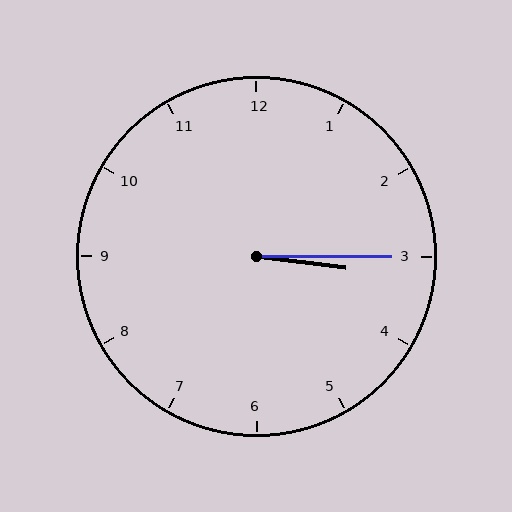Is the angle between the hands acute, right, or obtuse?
It is acute.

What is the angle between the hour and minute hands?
Approximately 8 degrees.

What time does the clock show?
3:15.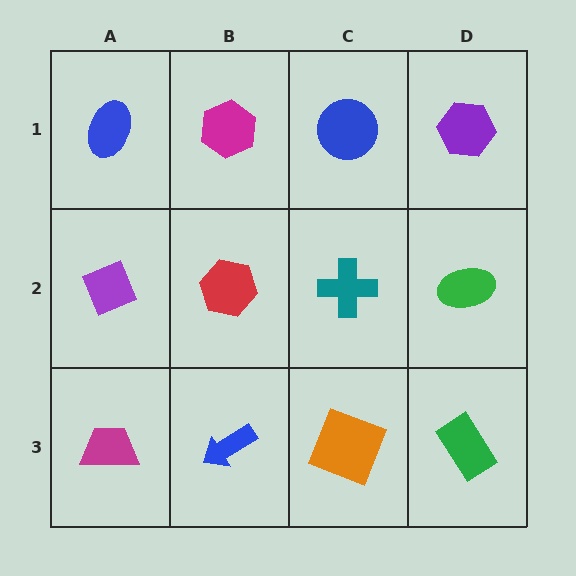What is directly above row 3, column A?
A purple diamond.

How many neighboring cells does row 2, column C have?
4.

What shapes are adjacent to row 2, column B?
A magenta hexagon (row 1, column B), a blue arrow (row 3, column B), a purple diamond (row 2, column A), a teal cross (row 2, column C).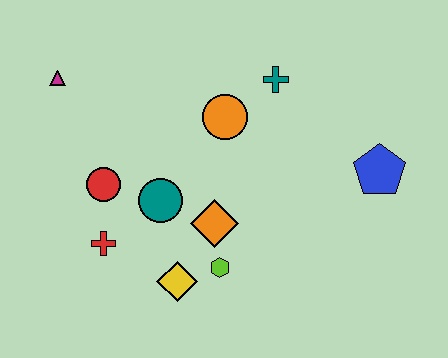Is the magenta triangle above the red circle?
Yes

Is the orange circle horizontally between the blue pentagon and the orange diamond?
Yes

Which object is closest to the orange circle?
The teal cross is closest to the orange circle.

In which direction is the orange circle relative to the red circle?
The orange circle is to the right of the red circle.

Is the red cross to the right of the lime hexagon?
No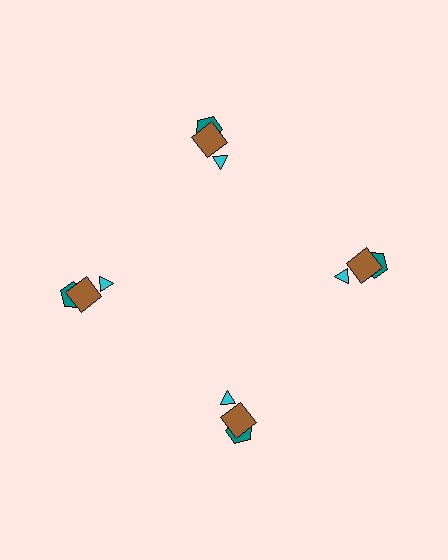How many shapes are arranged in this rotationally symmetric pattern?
There are 12 shapes, arranged in 4 groups of 3.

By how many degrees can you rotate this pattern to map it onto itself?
The pattern maps onto itself every 90 degrees of rotation.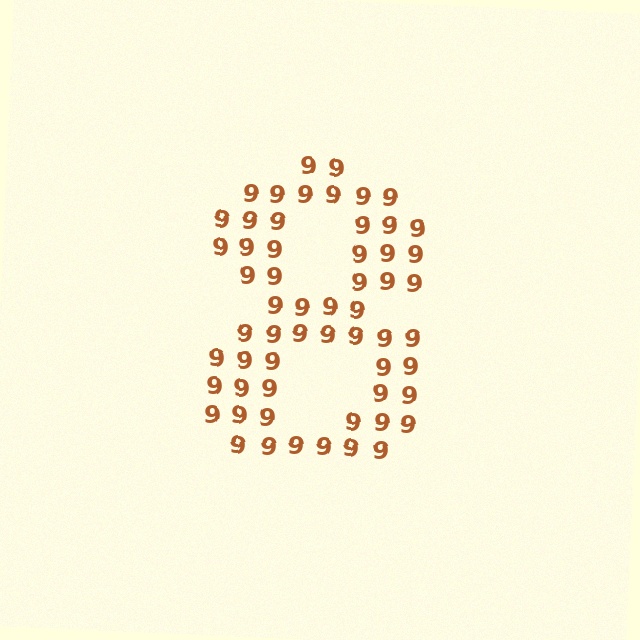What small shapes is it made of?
It is made of small digit 9's.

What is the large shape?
The large shape is the digit 8.